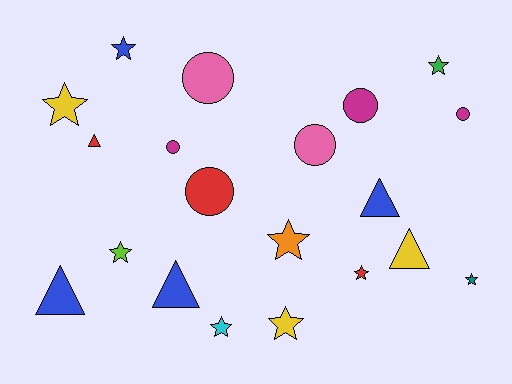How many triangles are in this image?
There are 5 triangles.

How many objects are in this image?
There are 20 objects.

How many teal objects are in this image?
There is 1 teal object.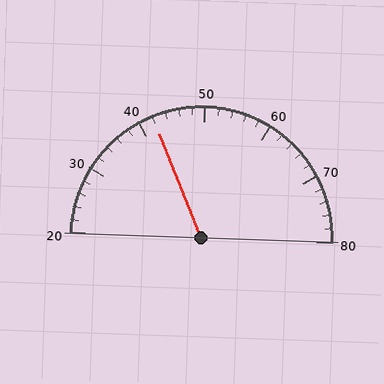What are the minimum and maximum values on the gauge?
The gauge ranges from 20 to 80.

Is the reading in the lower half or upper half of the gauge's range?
The reading is in the lower half of the range (20 to 80).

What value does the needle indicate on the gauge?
The needle indicates approximately 42.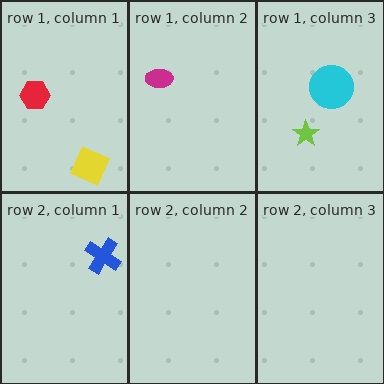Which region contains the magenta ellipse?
The row 1, column 2 region.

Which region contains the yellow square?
The row 1, column 1 region.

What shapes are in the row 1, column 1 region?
The red hexagon, the yellow square.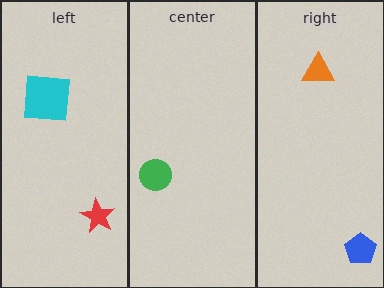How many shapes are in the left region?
2.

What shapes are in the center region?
The green circle.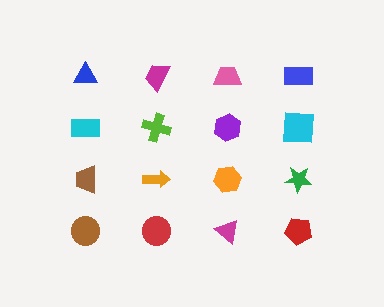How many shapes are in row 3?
4 shapes.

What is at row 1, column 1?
A blue triangle.